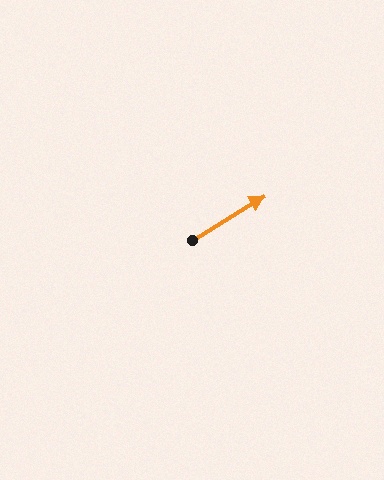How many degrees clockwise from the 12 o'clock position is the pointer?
Approximately 59 degrees.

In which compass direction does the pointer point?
Northeast.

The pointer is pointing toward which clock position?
Roughly 2 o'clock.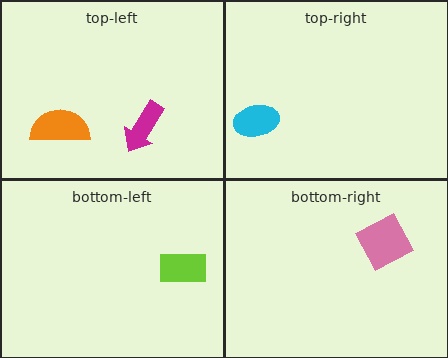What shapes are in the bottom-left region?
The lime rectangle.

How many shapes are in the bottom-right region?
1.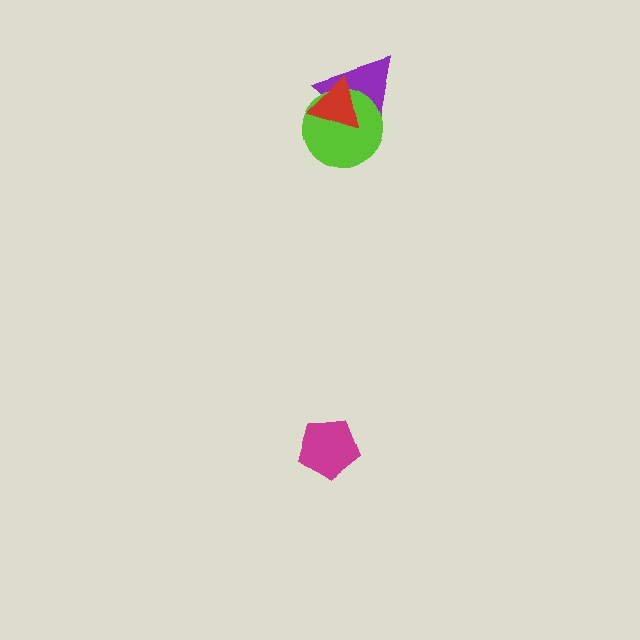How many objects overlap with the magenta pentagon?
0 objects overlap with the magenta pentagon.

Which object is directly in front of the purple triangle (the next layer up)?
The lime circle is directly in front of the purple triangle.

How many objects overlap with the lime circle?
2 objects overlap with the lime circle.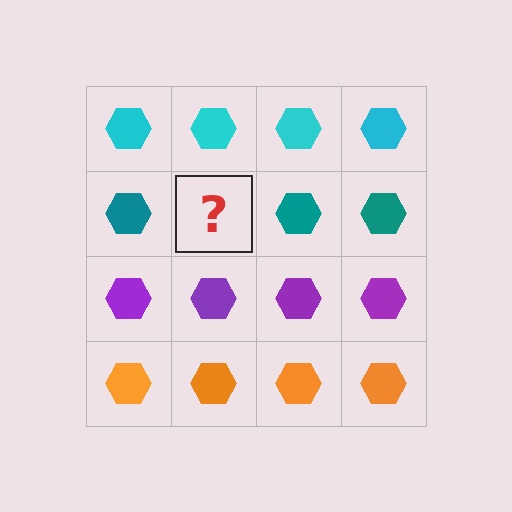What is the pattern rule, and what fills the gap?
The rule is that each row has a consistent color. The gap should be filled with a teal hexagon.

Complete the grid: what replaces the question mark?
The question mark should be replaced with a teal hexagon.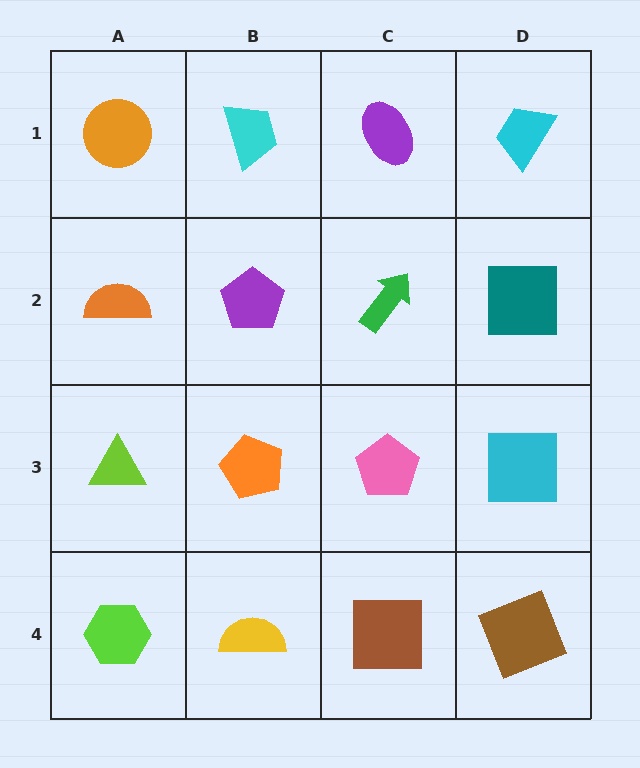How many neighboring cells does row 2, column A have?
3.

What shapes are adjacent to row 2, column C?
A purple ellipse (row 1, column C), a pink pentagon (row 3, column C), a purple pentagon (row 2, column B), a teal square (row 2, column D).